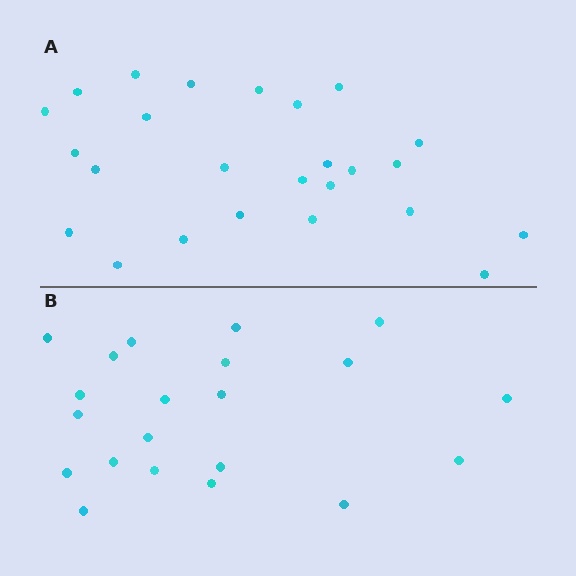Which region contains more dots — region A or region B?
Region A (the top region) has more dots.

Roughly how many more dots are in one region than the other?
Region A has about 4 more dots than region B.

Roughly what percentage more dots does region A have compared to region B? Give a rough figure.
About 20% more.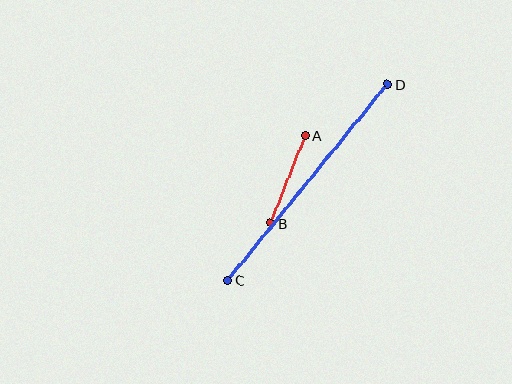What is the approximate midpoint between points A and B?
The midpoint is at approximately (288, 179) pixels.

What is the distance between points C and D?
The distance is approximately 253 pixels.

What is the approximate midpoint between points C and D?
The midpoint is at approximately (307, 182) pixels.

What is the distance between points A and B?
The distance is approximately 94 pixels.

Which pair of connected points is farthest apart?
Points C and D are farthest apart.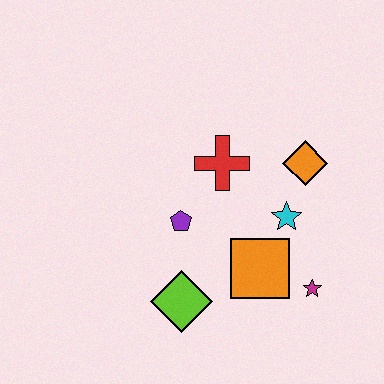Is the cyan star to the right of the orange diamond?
No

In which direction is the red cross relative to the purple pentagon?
The red cross is above the purple pentagon.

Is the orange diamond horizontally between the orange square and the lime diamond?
No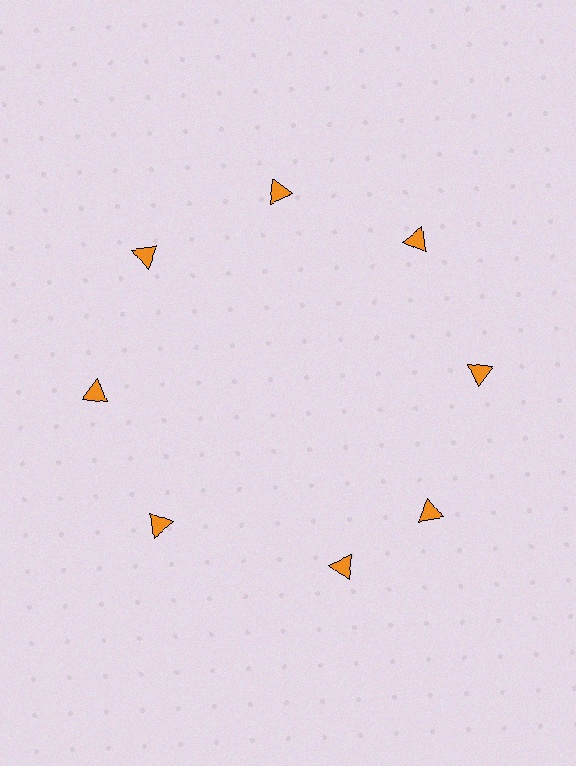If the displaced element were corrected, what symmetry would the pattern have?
It would have 8-fold rotational symmetry — the pattern would map onto itself every 45 degrees.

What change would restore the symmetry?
The symmetry would be restored by rotating it back into even spacing with its neighbors so that all 8 triangles sit at equal angles and equal distance from the center.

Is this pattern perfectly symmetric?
No. The 8 orange triangles are arranged in a ring, but one element near the 6 o'clock position is rotated out of alignment along the ring, breaking the 8-fold rotational symmetry.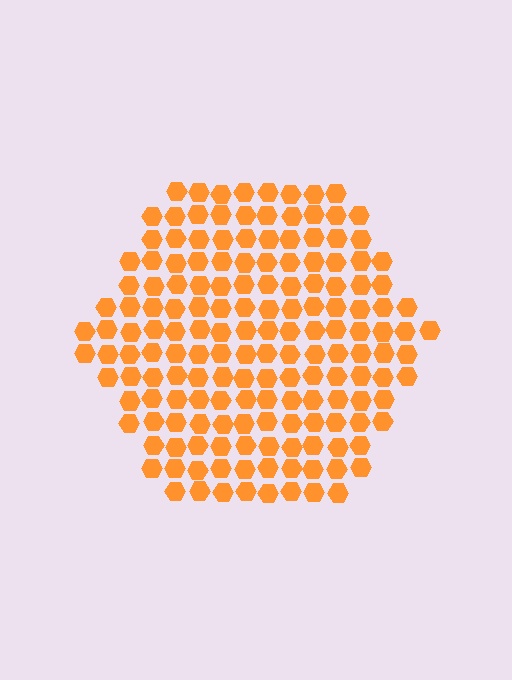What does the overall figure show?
The overall figure shows a hexagon.